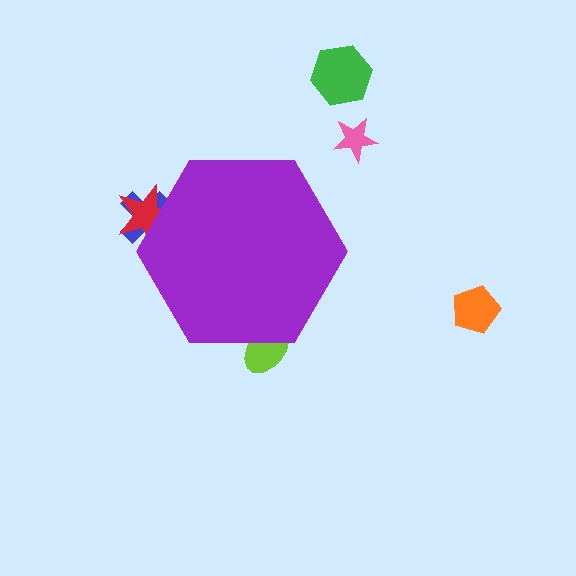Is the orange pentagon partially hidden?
No, the orange pentagon is fully visible.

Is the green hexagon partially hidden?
No, the green hexagon is fully visible.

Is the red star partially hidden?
Yes, the red star is partially hidden behind the purple hexagon.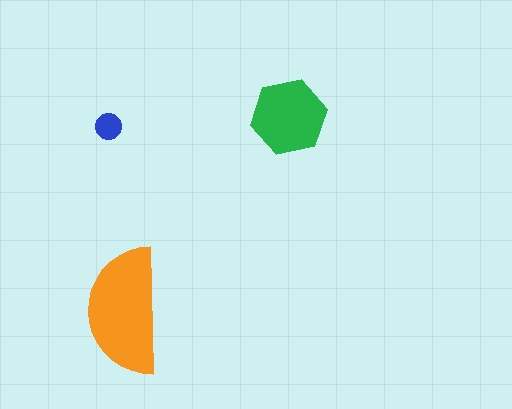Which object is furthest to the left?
The blue circle is leftmost.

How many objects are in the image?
There are 3 objects in the image.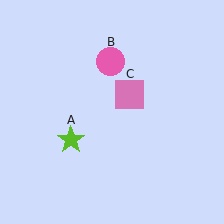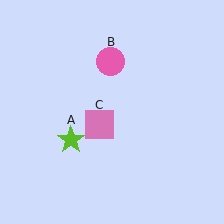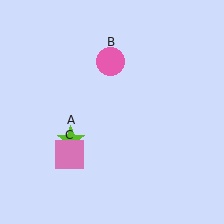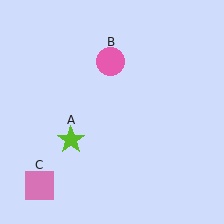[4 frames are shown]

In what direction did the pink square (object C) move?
The pink square (object C) moved down and to the left.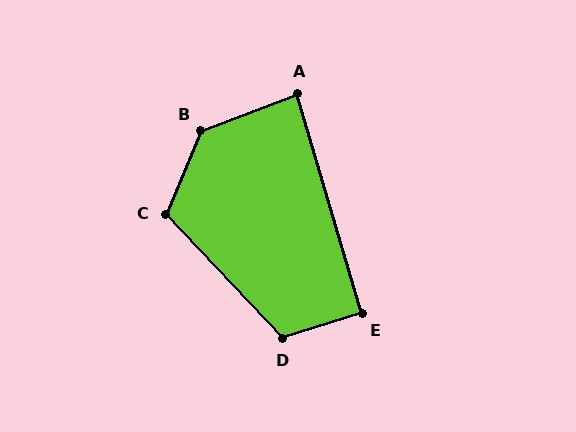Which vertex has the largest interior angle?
B, at approximately 133 degrees.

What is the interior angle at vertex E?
Approximately 91 degrees (approximately right).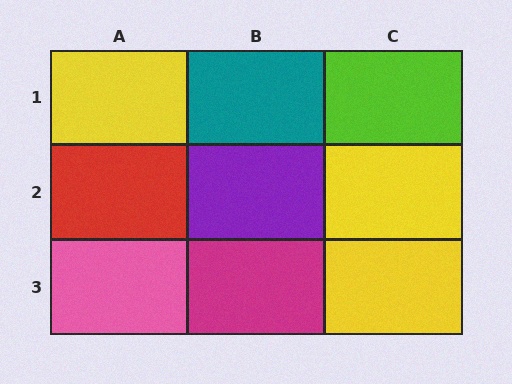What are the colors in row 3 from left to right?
Pink, magenta, yellow.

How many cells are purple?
1 cell is purple.